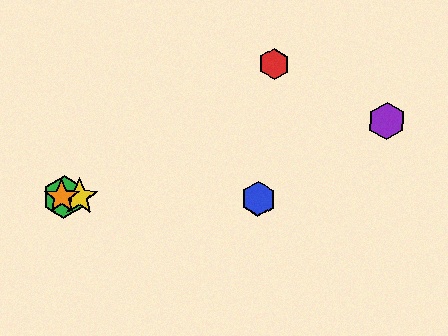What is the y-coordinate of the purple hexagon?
The purple hexagon is at y≈121.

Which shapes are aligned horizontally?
The blue hexagon, the green hexagon, the yellow star, the orange star are aligned horizontally.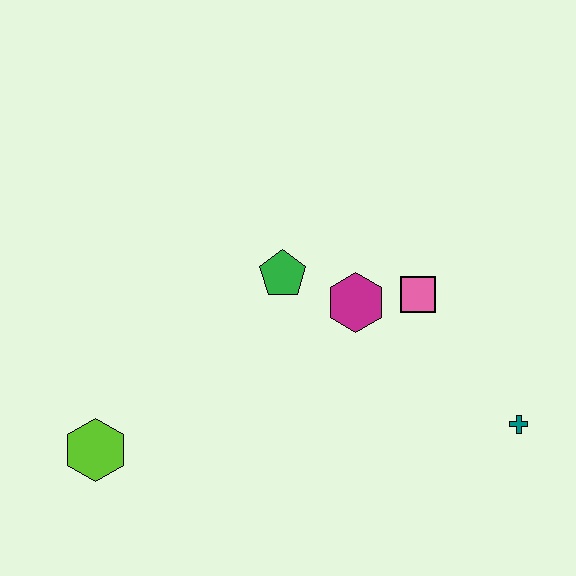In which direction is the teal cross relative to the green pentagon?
The teal cross is to the right of the green pentagon.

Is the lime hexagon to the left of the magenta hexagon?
Yes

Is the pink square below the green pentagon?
Yes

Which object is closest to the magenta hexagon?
The pink square is closest to the magenta hexagon.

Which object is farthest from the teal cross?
The lime hexagon is farthest from the teal cross.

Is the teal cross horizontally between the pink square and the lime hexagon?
No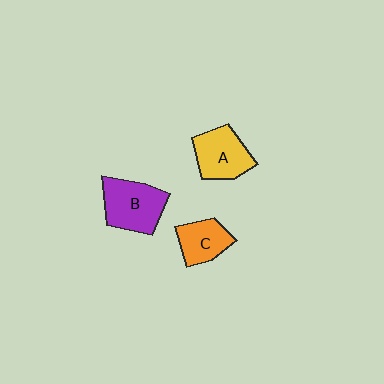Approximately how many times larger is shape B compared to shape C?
Approximately 1.5 times.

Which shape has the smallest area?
Shape C (orange).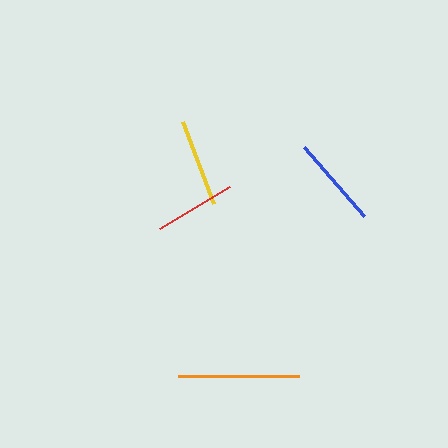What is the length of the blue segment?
The blue segment is approximately 92 pixels long.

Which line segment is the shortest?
The red line is the shortest at approximately 81 pixels.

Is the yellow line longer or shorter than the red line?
The yellow line is longer than the red line.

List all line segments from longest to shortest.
From longest to shortest: orange, blue, yellow, red.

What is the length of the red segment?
The red segment is approximately 81 pixels long.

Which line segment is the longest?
The orange line is the longest at approximately 121 pixels.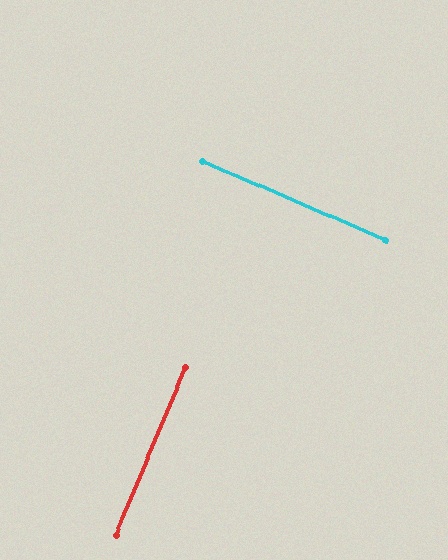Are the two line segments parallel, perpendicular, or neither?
Perpendicular — they meet at approximately 89°.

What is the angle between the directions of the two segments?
Approximately 89 degrees.